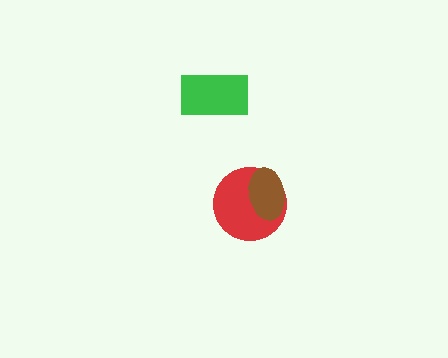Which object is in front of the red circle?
The brown ellipse is in front of the red circle.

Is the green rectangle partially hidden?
No, no other shape covers it.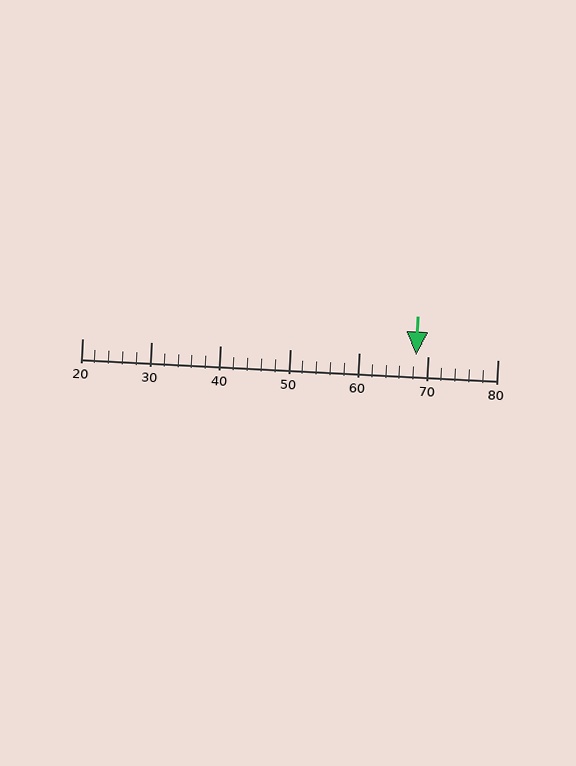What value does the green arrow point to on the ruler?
The green arrow points to approximately 68.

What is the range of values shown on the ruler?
The ruler shows values from 20 to 80.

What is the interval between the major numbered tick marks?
The major tick marks are spaced 10 units apart.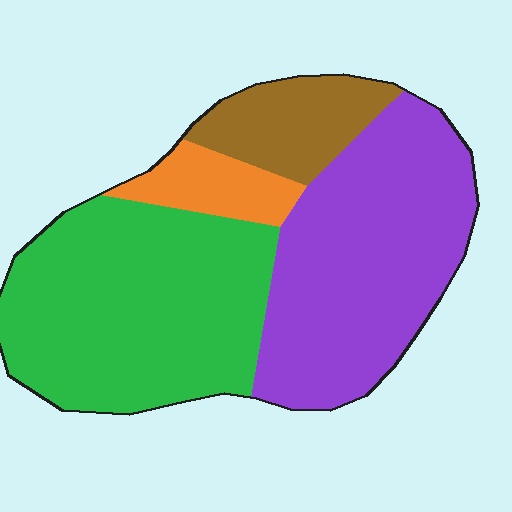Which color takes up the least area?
Orange, at roughly 10%.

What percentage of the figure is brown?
Brown takes up about one eighth (1/8) of the figure.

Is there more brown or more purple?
Purple.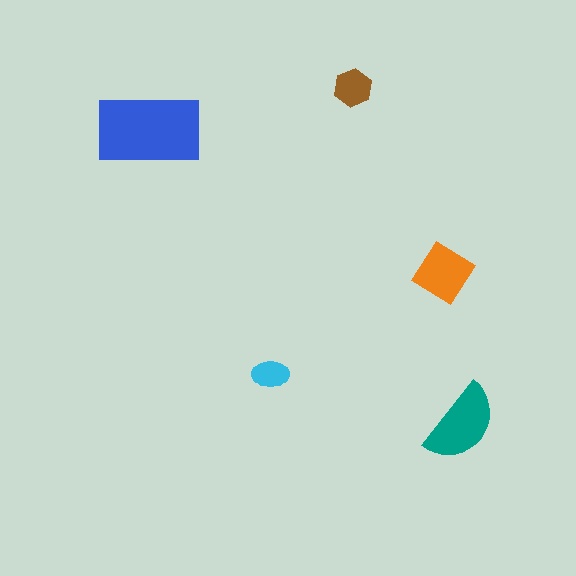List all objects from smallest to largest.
The cyan ellipse, the brown hexagon, the orange diamond, the teal semicircle, the blue rectangle.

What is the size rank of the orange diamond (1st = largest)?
3rd.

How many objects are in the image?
There are 5 objects in the image.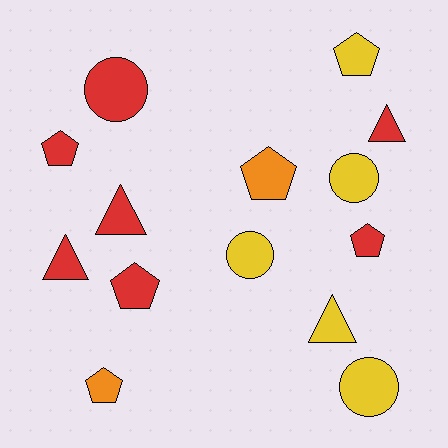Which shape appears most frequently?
Pentagon, with 6 objects.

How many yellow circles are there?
There are 3 yellow circles.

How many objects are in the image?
There are 14 objects.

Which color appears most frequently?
Red, with 7 objects.